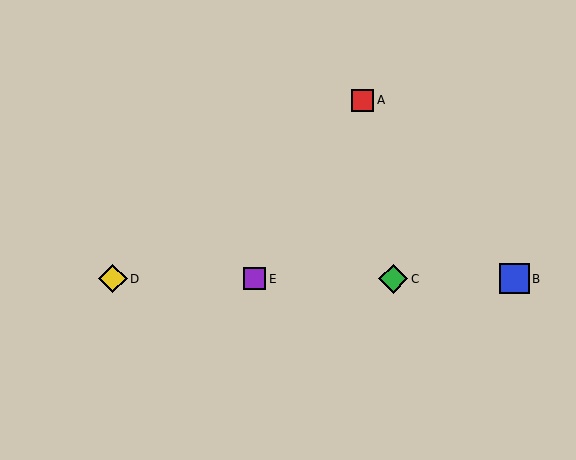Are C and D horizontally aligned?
Yes, both are at y≈279.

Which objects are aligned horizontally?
Objects B, C, D, E are aligned horizontally.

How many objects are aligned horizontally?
4 objects (B, C, D, E) are aligned horizontally.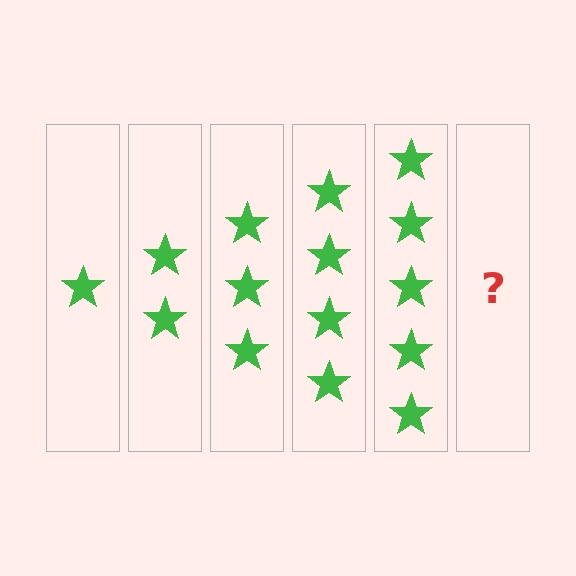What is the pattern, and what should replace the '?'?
The pattern is that each step adds one more star. The '?' should be 6 stars.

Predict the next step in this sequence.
The next step is 6 stars.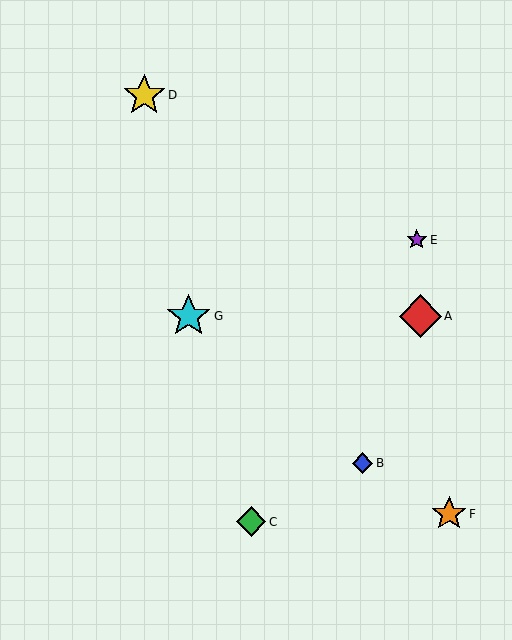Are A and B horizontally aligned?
No, A is at y≈316 and B is at y≈463.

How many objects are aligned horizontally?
2 objects (A, G) are aligned horizontally.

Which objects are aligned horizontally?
Objects A, G are aligned horizontally.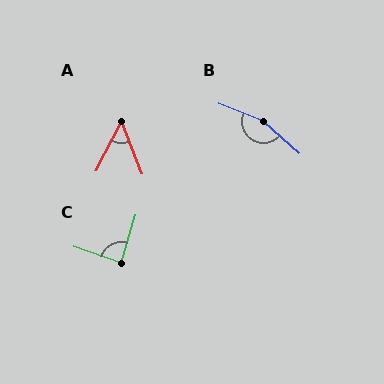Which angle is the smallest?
A, at approximately 49 degrees.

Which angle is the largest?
B, at approximately 161 degrees.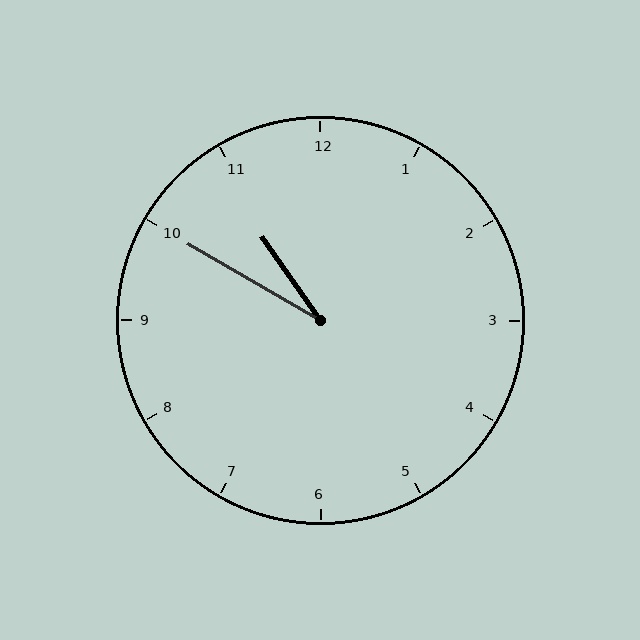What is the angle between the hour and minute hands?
Approximately 25 degrees.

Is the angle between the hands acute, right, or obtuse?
It is acute.